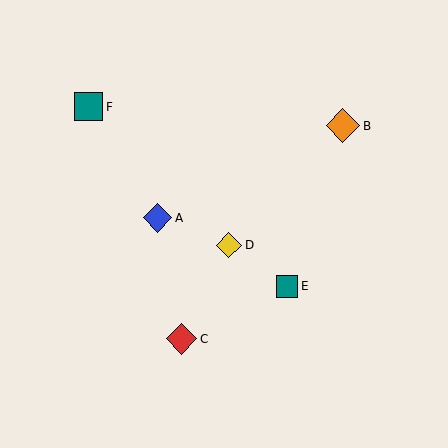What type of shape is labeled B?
Shape B is an orange diamond.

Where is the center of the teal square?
The center of the teal square is at (287, 286).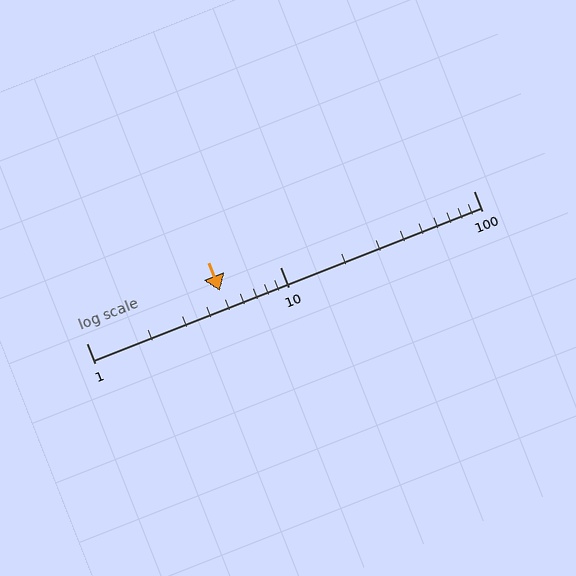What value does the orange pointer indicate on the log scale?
The pointer indicates approximately 4.9.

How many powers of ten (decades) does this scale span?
The scale spans 2 decades, from 1 to 100.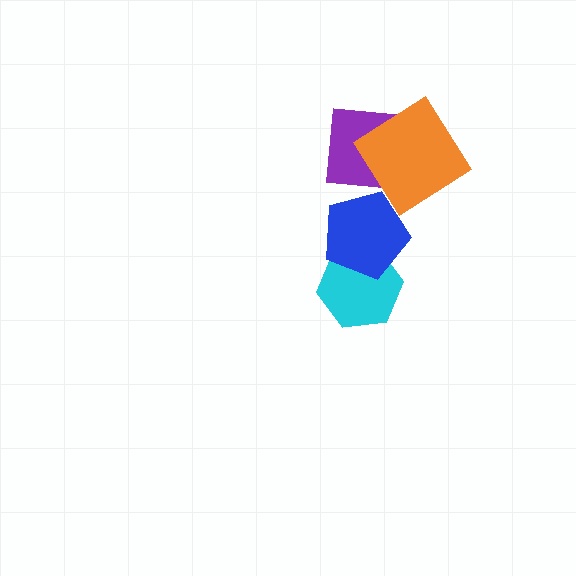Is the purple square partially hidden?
Yes, it is partially covered by another shape.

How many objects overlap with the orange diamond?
1 object overlaps with the orange diamond.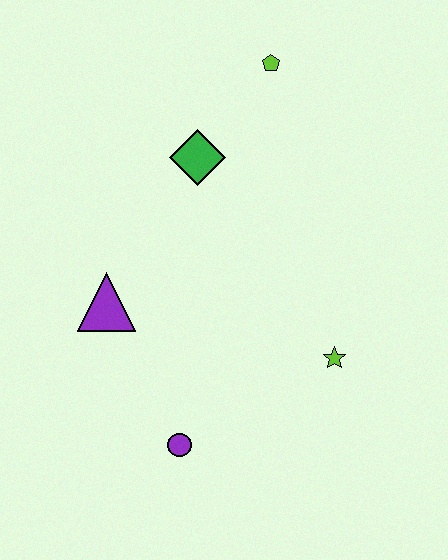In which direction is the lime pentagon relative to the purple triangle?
The lime pentagon is above the purple triangle.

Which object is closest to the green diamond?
The lime pentagon is closest to the green diamond.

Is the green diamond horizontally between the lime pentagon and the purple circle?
Yes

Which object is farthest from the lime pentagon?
The purple circle is farthest from the lime pentagon.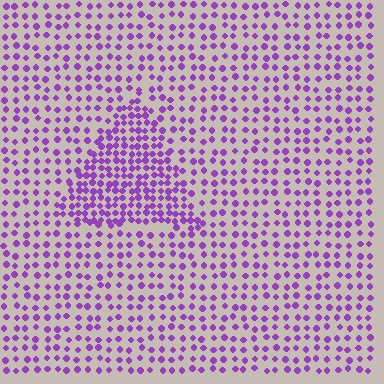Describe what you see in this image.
The image contains small purple elements arranged at two different densities. A triangle-shaped region is visible where the elements are more densely packed than the surrounding area.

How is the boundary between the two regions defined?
The boundary is defined by a change in element density (approximately 1.9x ratio). All elements are the same color, size, and shape.